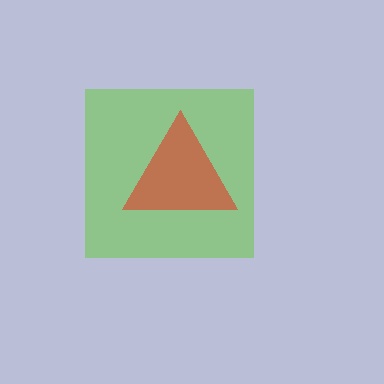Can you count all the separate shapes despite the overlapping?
Yes, there are 2 separate shapes.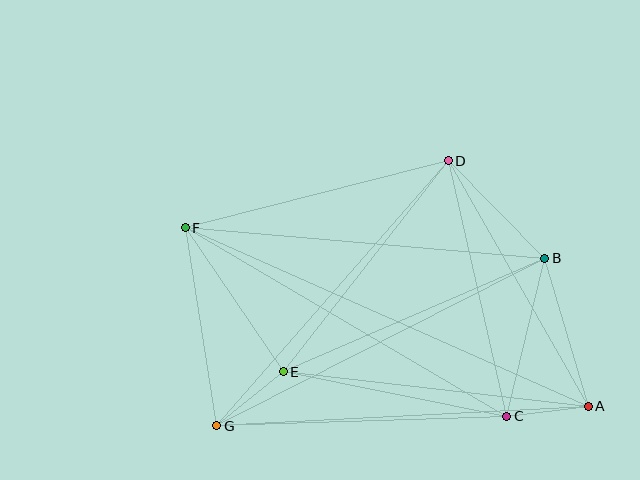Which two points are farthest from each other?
Points A and F are farthest from each other.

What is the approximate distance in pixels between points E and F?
The distance between E and F is approximately 174 pixels.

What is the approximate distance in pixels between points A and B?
The distance between A and B is approximately 154 pixels.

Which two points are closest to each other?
Points A and C are closest to each other.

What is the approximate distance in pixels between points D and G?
The distance between D and G is approximately 352 pixels.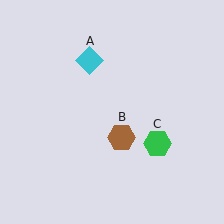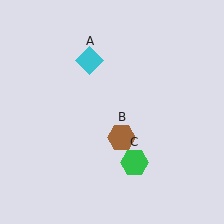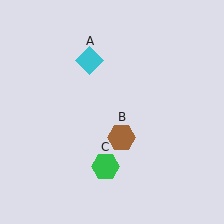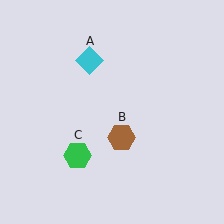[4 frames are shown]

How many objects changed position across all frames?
1 object changed position: green hexagon (object C).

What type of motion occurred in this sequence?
The green hexagon (object C) rotated clockwise around the center of the scene.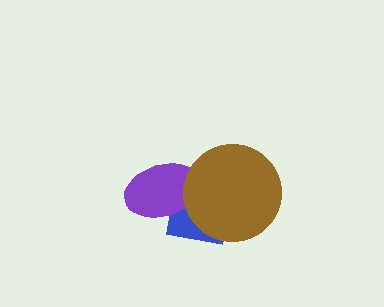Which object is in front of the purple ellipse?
The brown circle is in front of the purple ellipse.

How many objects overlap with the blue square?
2 objects overlap with the blue square.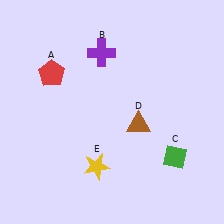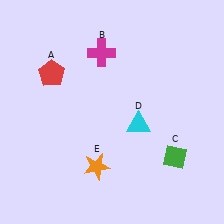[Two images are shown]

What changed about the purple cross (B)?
In Image 1, B is purple. In Image 2, it changed to magenta.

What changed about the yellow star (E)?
In Image 1, E is yellow. In Image 2, it changed to orange.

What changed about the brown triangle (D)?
In Image 1, D is brown. In Image 2, it changed to cyan.